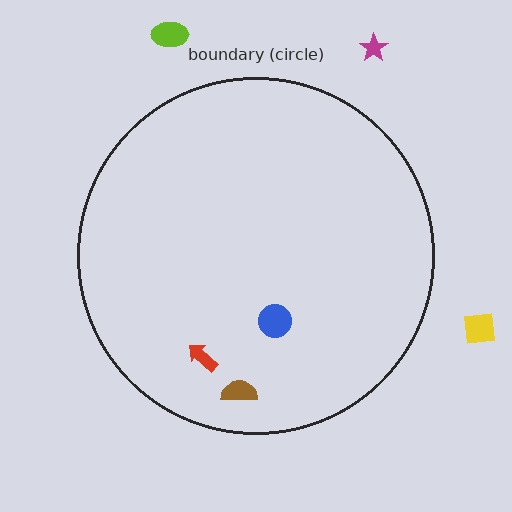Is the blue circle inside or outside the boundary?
Inside.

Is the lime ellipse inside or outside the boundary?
Outside.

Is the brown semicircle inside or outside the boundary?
Inside.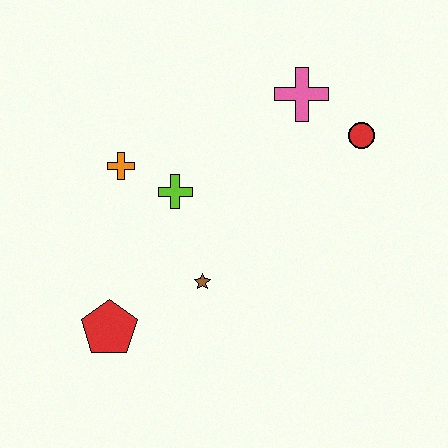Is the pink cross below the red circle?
No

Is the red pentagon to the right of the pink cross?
No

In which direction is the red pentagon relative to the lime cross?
The red pentagon is below the lime cross.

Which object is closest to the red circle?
The pink cross is closest to the red circle.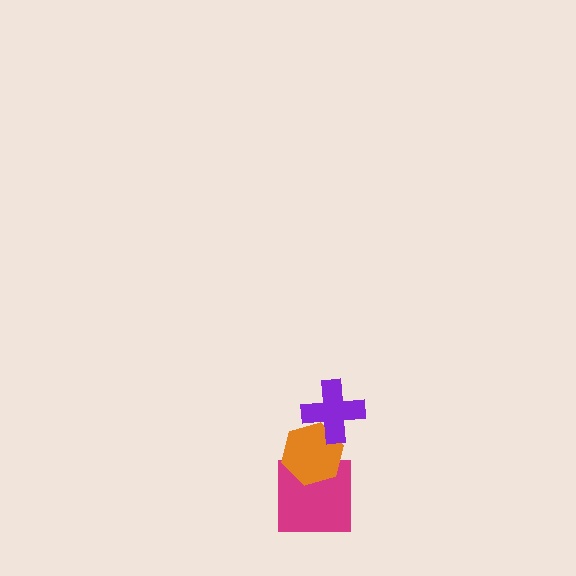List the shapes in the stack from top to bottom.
From top to bottom: the purple cross, the orange hexagon, the magenta square.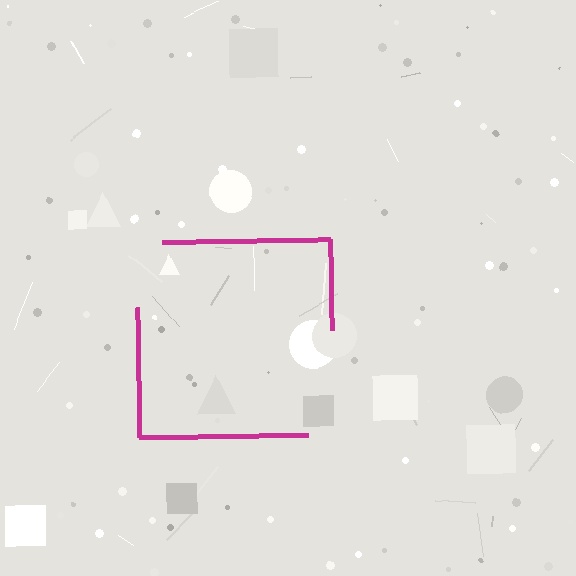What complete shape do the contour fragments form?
The contour fragments form a square.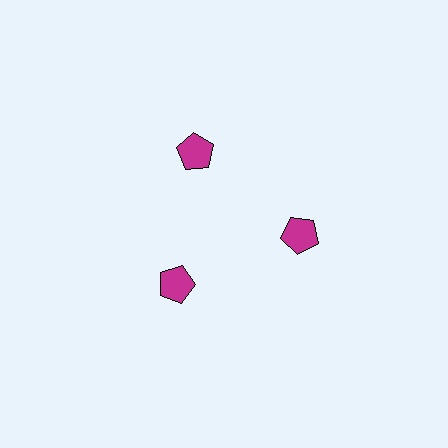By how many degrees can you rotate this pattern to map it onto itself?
The pattern maps onto itself every 120 degrees of rotation.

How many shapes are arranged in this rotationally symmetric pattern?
There are 3 shapes, arranged in 3 groups of 1.